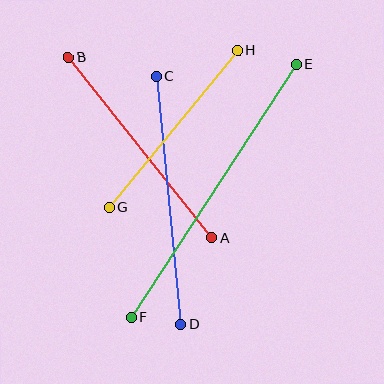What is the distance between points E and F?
The distance is approximately 302 pixels.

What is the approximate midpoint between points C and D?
The midpoint is at approximately (169, 200) pixels.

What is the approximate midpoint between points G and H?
The midpoint is at approximately (173, 129) pixels.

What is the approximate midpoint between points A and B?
The midpoint is at approximately (140, 148) pixels.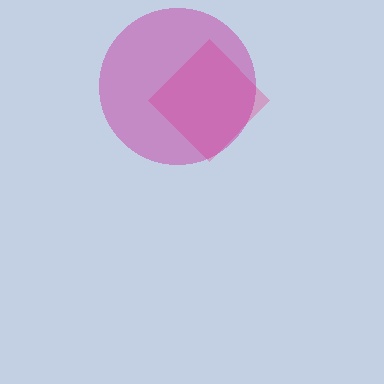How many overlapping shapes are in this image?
There are 2 overlapping shapes in the image.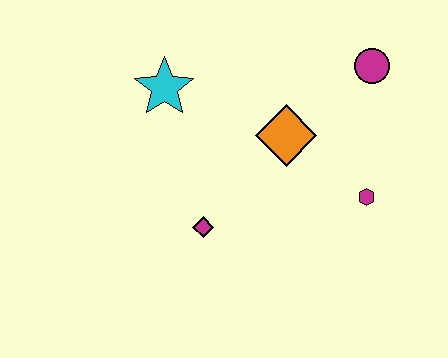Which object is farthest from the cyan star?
The magenta hexagon is farthest from the cyan star.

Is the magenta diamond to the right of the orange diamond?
No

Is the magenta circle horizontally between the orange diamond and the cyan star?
No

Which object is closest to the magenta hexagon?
The orange diamond is closest to the magenta hexagon.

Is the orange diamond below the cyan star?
Yes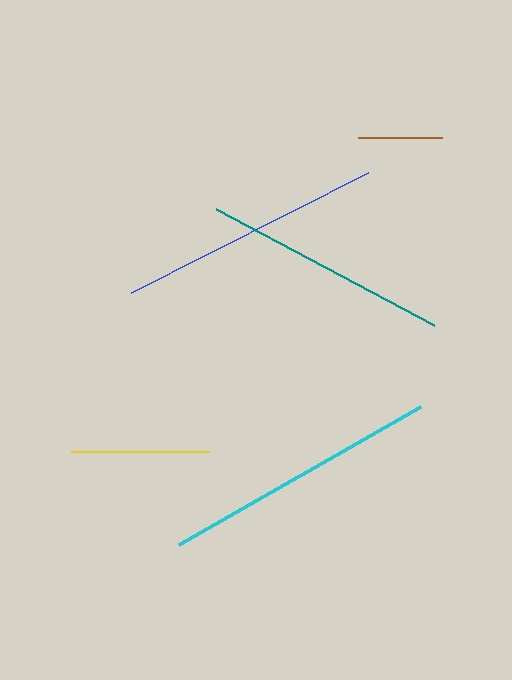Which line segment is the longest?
The cyan line is the longest at approximately 279 pixels.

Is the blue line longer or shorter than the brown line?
The blue line is longer than the brown line.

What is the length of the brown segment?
The brown segment is approximately 85 pixels long.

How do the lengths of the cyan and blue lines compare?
The cyan and blue lines are approximately the same length.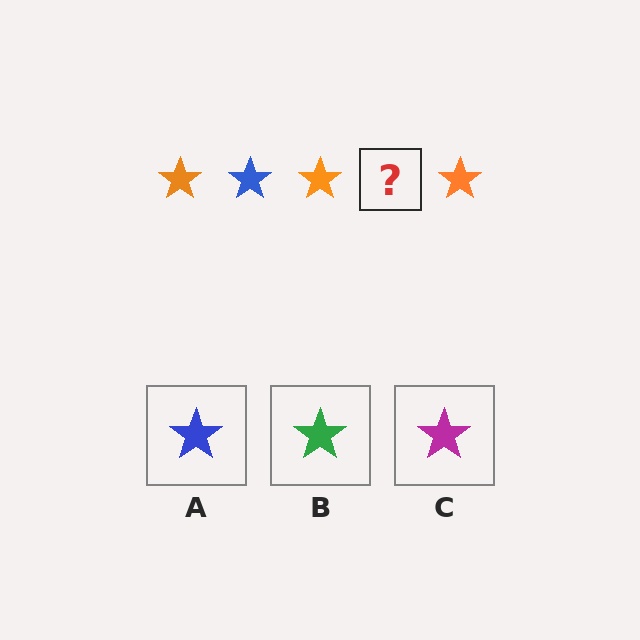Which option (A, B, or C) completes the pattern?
A.